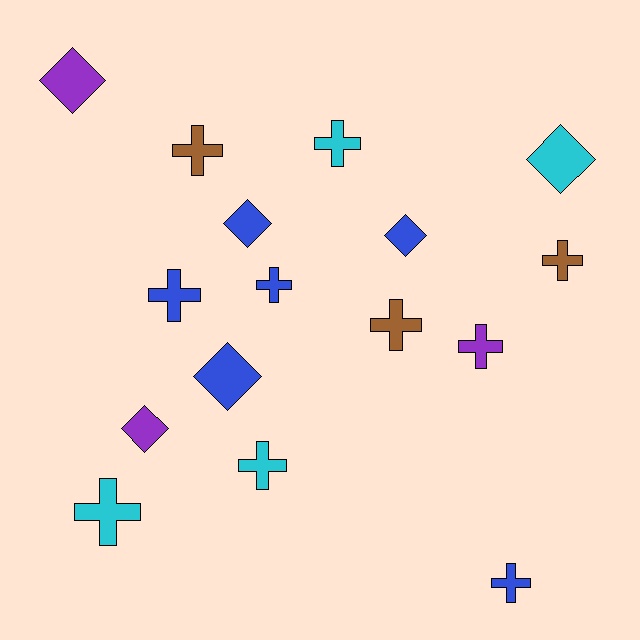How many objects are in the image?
There are 16 objects.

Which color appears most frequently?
Blue, with 6 objects.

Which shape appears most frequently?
Cross, with 10 objects.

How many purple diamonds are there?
There are 2 purple diamonds.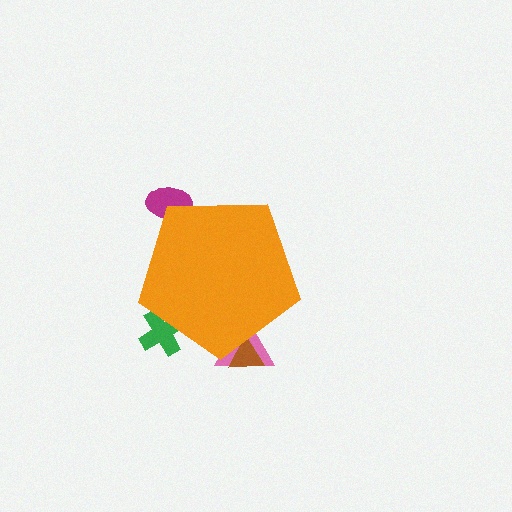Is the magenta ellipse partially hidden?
Yes, the magenta ellipse is partially hidden behind the orange pentagon.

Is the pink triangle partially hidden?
Yes, the pink triangle is partially hidden behind the orange pentagon.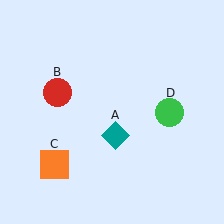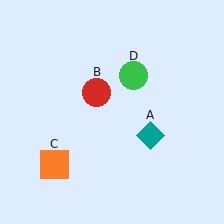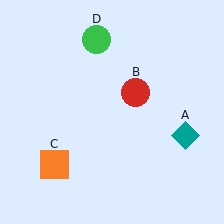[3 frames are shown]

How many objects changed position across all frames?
3 objects changed position: teal diamond (object A), red circle (object B), green circle (object D).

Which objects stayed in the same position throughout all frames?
Orange square (object C) remained stationary.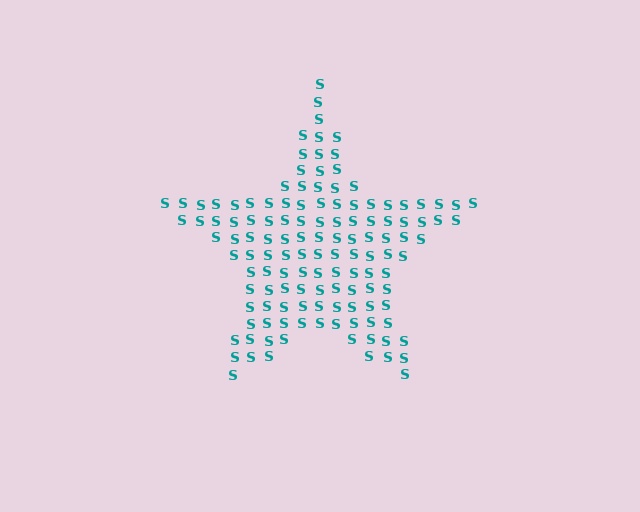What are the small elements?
The small elements are letter S's.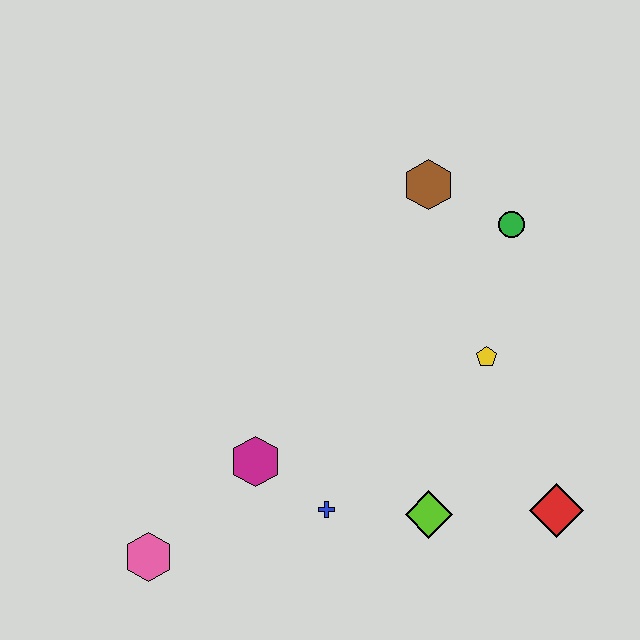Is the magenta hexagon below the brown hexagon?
Yes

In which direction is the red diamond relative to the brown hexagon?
The red diamond is below the brown hexagon.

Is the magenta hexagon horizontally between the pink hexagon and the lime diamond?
Yes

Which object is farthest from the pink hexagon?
The green circle is farthest from the pink hexagon.